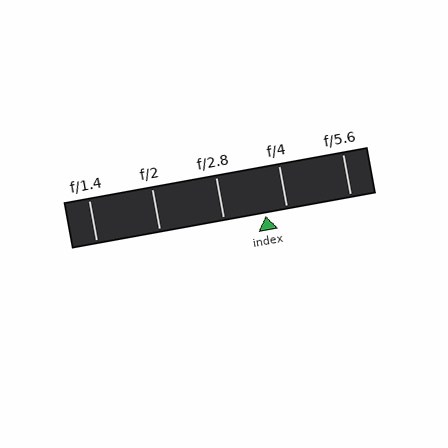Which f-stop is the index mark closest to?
The index mark is closest to f/4.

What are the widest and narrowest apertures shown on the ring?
The widest aperture shown is f/1.4 and the narrowest is f/5.6.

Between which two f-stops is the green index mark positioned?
The index mark is between f/2.8 and f/4.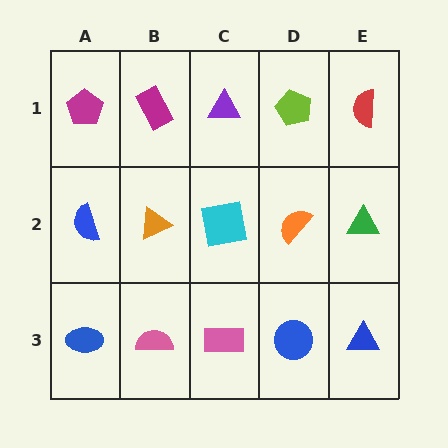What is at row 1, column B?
A magenta rectangle.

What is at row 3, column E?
A blue triangle.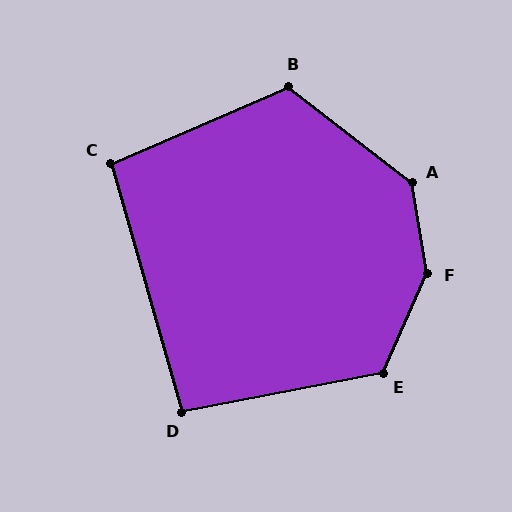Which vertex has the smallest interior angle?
D, at approximately 95 degrees.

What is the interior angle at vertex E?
Approximately 125 degrees (obtuse).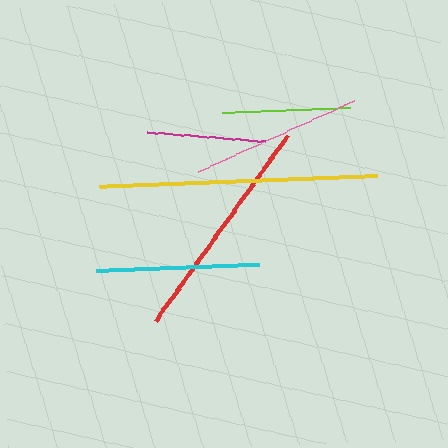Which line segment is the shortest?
The magenta line is the shortest at approximately 118 pixels.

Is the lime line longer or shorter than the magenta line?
The lime line is longer than the magenta line.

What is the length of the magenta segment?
The magenta segment is approximately 118 pixels long.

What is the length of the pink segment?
The pink segment is approximately 172 pixels long.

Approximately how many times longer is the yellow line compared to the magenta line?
The yellow line is approximately 2.4 times the length of the magenta line.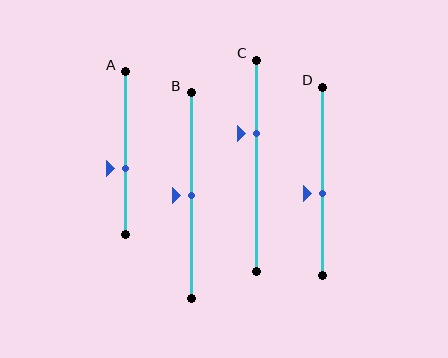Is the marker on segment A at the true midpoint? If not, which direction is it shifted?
No, the marker on segment A is shifted downward by about 10% of the segment length.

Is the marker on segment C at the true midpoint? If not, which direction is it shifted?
No, the marker on segment C is shifted upward by about 15% of the segment length.